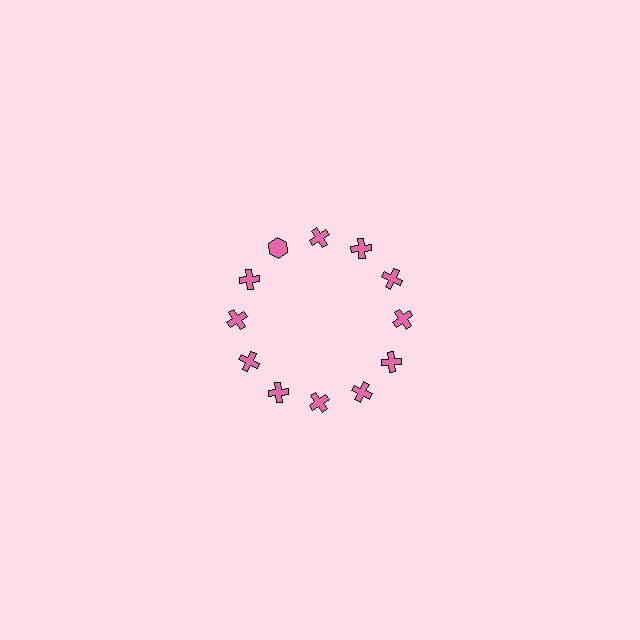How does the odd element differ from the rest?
It has a different shape: hexagon instead of cross.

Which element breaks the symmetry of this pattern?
The pink hexagon at roughly the 11 o'clock position breaks the symmetry. All other shapes are pink crosses.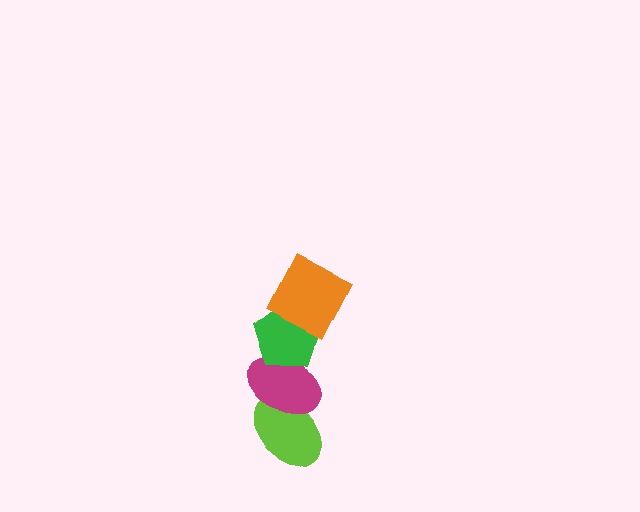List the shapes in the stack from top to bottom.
From top to bottom: the orange square, the green pentagon, the magenta ellipse, the lime ellipse.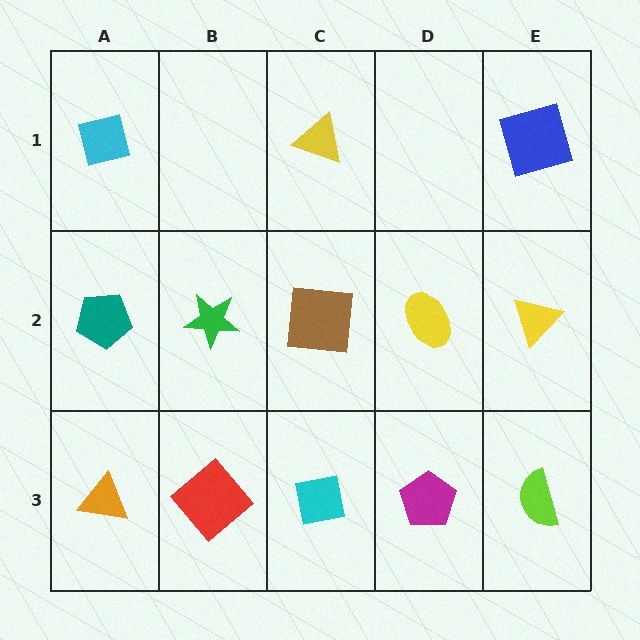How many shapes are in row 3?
5 shapes.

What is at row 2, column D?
A yellow ellipse.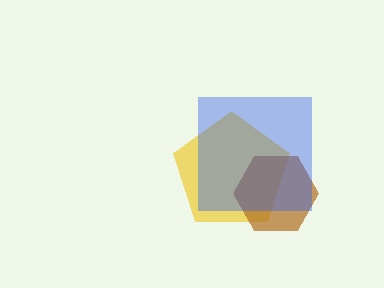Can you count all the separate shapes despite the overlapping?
Yes, there are 3 separate shapes.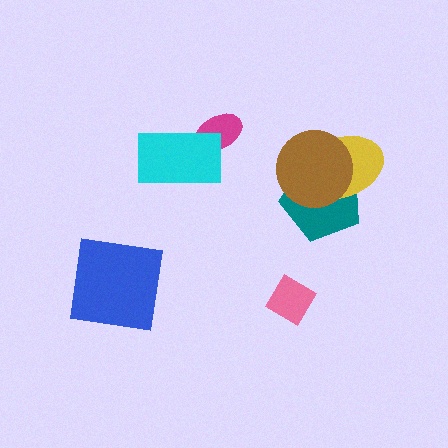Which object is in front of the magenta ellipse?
The cyan rectangle is in front of the magenta ellipse.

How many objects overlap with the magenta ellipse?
1 object overlaps with the magenta ellipse.